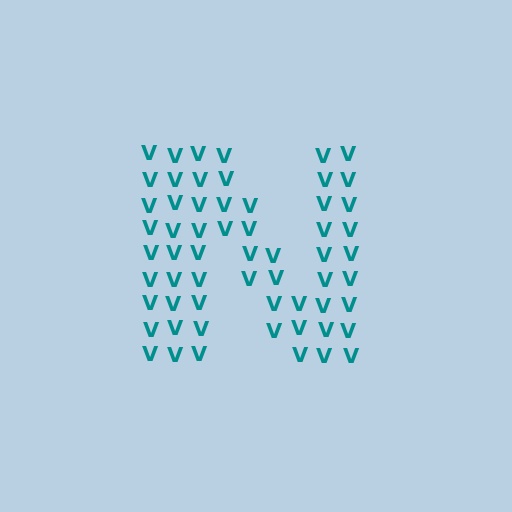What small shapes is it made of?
It is made of small letter V's.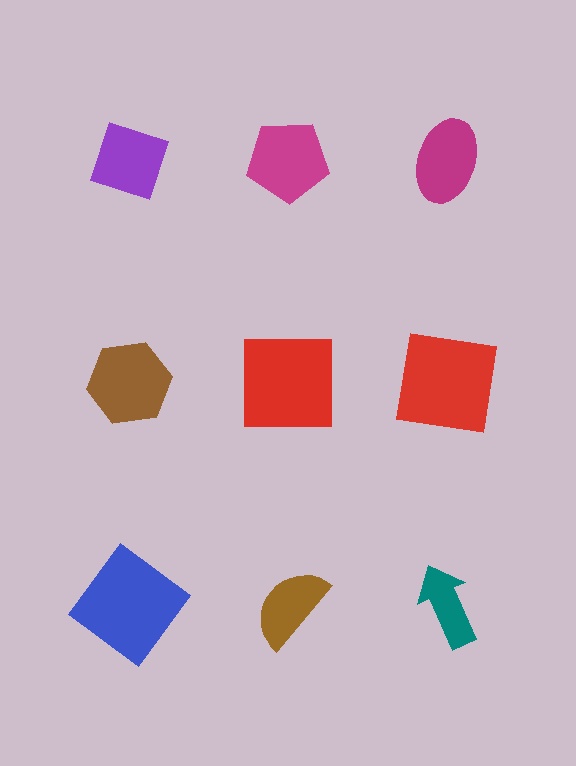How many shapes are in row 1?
3 shapes.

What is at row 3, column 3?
A teal arrow.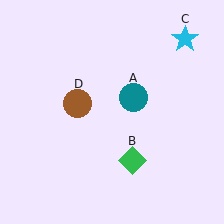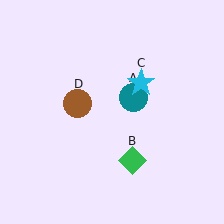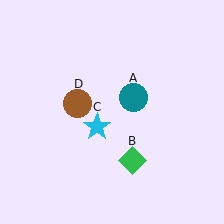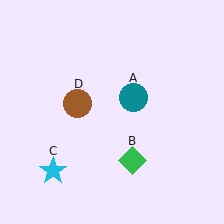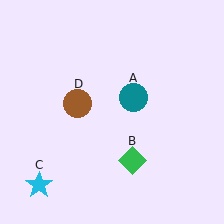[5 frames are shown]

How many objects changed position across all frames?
1 object changed position: cyan star (object C).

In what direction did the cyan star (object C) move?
The cyan star (object C) moved down and to the left.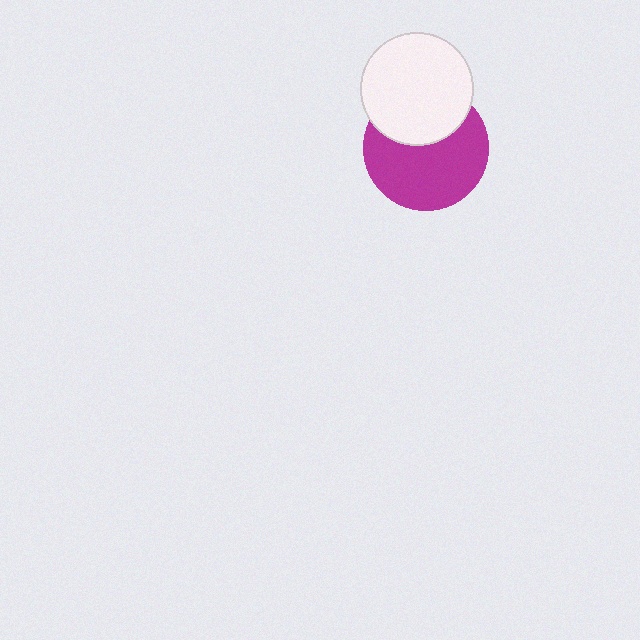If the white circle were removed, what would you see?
You would see the complete magenta circle.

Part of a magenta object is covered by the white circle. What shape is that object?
It is a circle.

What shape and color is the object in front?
The object in front is a white circle.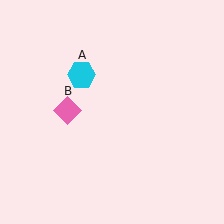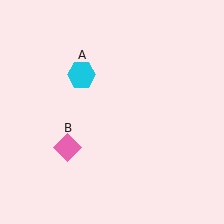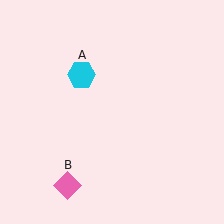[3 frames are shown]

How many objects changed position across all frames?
1 object changed position: pink diamond (object B).